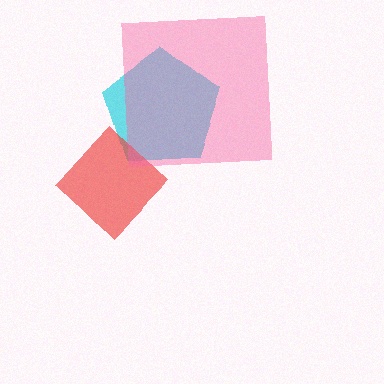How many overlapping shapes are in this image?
There are 3 overlapping shapes in the image.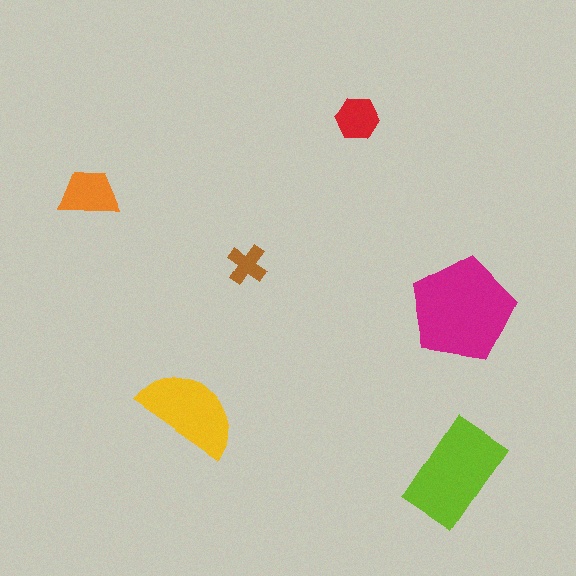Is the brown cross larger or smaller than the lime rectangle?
Smaller.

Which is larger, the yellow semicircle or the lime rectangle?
The lime rectangle.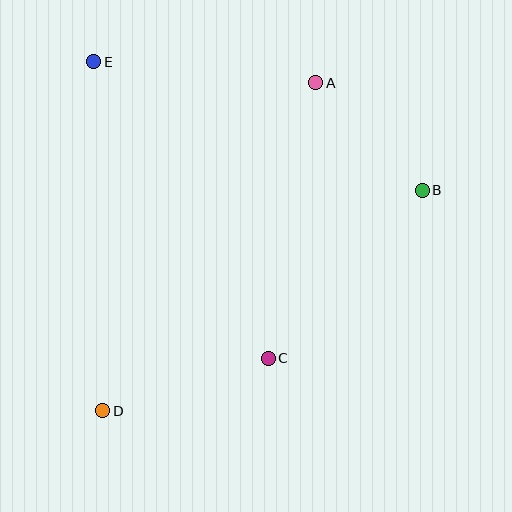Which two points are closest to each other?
Points A and B are closest to each other.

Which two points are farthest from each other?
Points A and D are farthest from each other.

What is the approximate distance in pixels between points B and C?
The distance between B and C is approximately 228 pixels.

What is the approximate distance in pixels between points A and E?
The distance between A and E is approximately 223 pixels.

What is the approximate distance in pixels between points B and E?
The distance between B and E is approximately 353 pixels.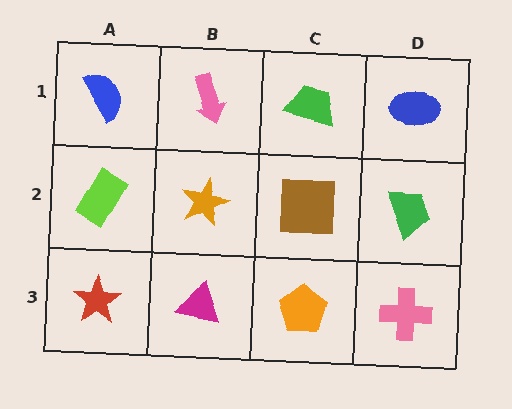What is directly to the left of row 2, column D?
A brown square.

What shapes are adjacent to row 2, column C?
A green trapezoid (row 1, column C), an orange pentagon (row 3, column C), an orange star (row 2, column B), a green trapezoid (row 2, column D).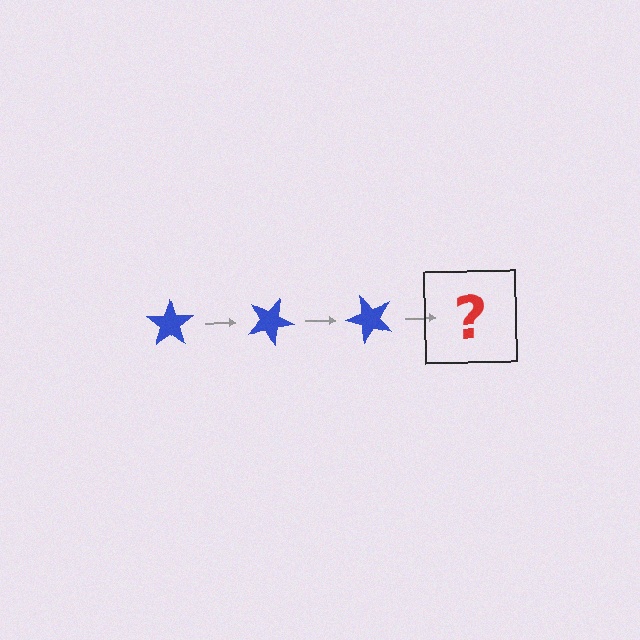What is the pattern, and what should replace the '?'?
The pattern is that the star rotates 25 degrees each step. The '?' should be a blue star rotated 75 degrees.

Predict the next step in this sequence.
The next step is a blue star rotated 75 degrees.